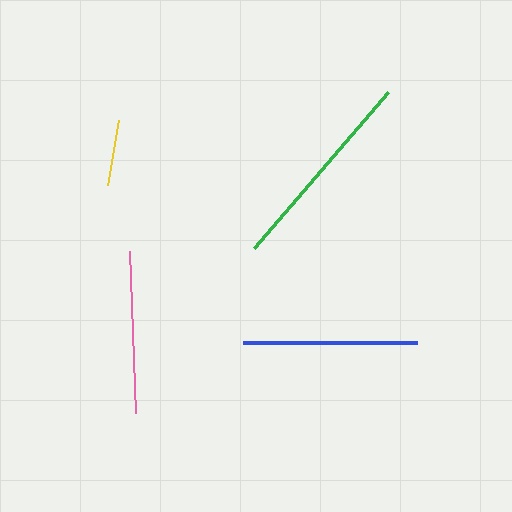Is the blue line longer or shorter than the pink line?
The blue line is longer than the pink line.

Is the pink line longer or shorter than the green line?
The green line is longer than the pink line.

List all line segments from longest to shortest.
From longest to shortest: green, blue, pink, yellow.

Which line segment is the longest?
The green line is the longest at approximately 206 pixels.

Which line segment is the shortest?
The yellow line is the shortest at approximately 66 pixels.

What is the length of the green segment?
The green segment is approximately 206 pixels long.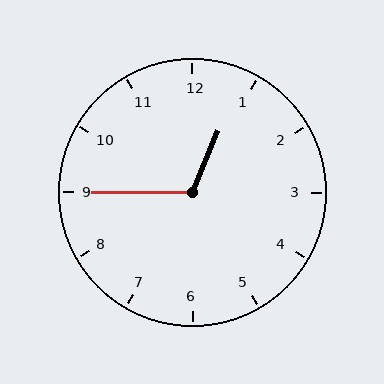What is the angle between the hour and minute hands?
Approximately 112 degrees.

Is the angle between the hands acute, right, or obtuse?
It is obtuse.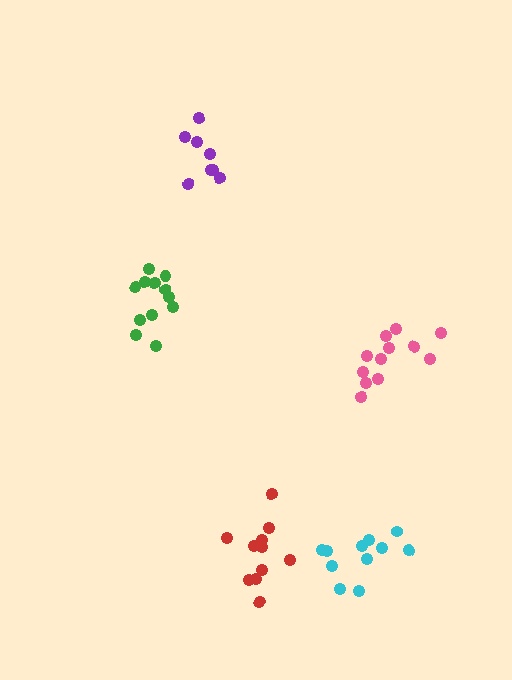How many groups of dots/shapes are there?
There are 5 groups.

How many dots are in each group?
Group 1: 12 dots, Group 2: 8 dots, Group 3: 11 dots, Group 4: 11 dots, Group 5: 12 dots (54 total).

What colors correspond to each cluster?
The clusters are colored: green, purple, cyan, red, pink.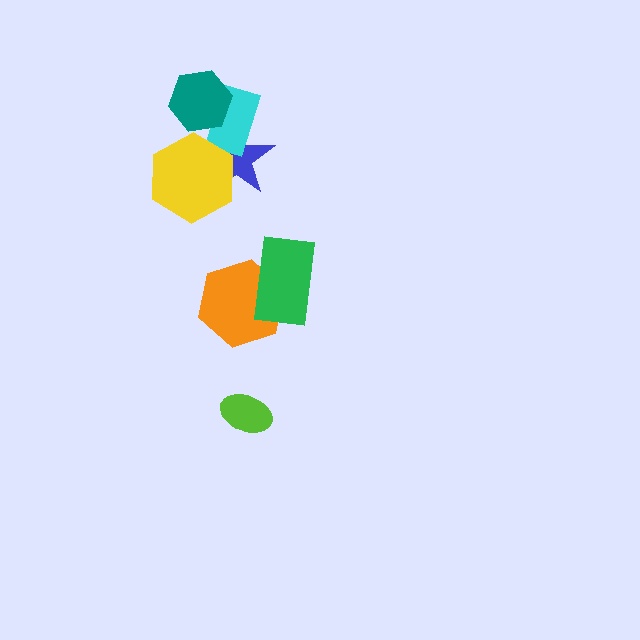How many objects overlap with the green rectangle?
1 object overlaps with the green rectangle.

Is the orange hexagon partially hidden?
Yes, it is partially covered by another shape.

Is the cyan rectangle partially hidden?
Yes, it is partially covered by another shape.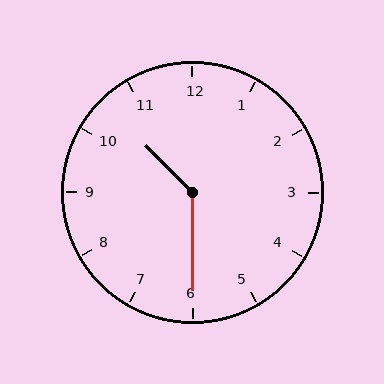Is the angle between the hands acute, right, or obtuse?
It is obtuse.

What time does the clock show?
10:30.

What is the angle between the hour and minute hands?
Approximately 135 degrees.